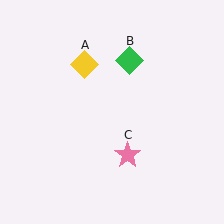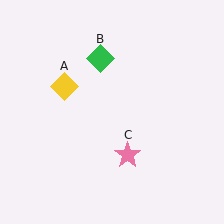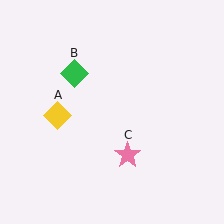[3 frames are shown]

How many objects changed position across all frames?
2 objects changed position: yellow diamond (object A), green diamond (object B).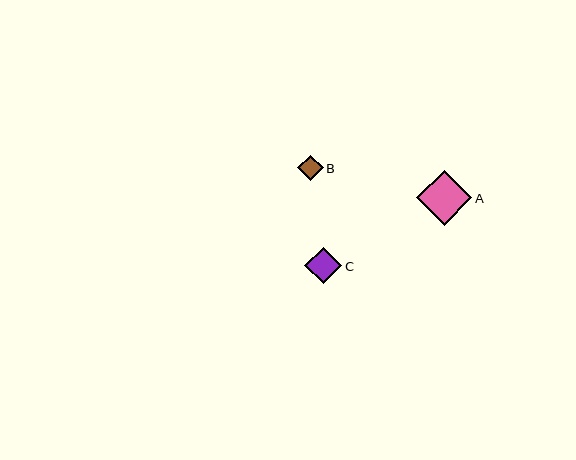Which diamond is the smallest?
Diamond B is the smallest with a size of approximately 26 pixels.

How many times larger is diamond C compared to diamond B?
Diamond C is approximately 1.4 times the size of diamond B.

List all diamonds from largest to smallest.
From largest to smallest: A, C, B.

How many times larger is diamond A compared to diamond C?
Diamond A is approximately 1.5 times the size of diamond C.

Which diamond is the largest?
Diamond A is the largest with a size of approximately 55 pixels.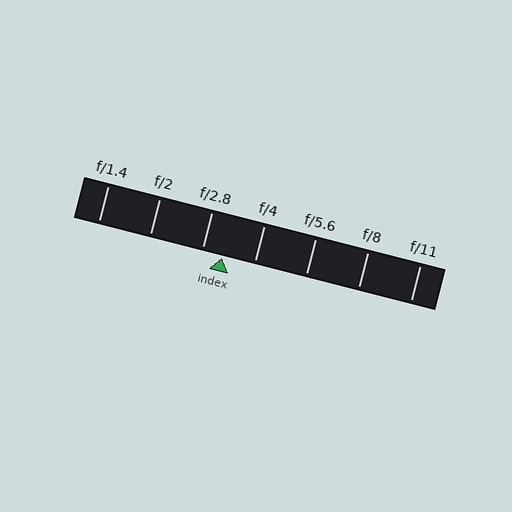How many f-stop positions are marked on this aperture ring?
There are 7 f-stop positions marked.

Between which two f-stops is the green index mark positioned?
The index mark is between f/2.8 and f/4.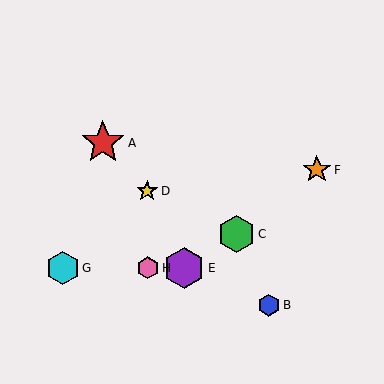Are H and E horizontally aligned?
Yes, both are at y≈268.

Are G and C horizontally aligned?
No, G is at y≈268 and C is at y≈234.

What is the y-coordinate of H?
Object H is at y≈268.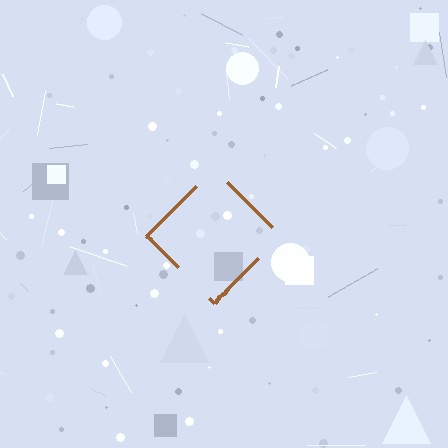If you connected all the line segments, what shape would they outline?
They would outline a diamond.